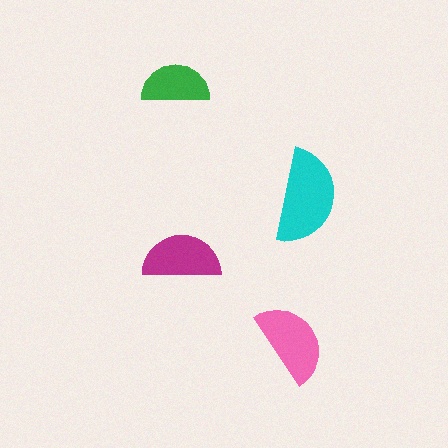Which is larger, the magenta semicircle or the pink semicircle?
The pink one.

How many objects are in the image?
There are 4 objects in the image.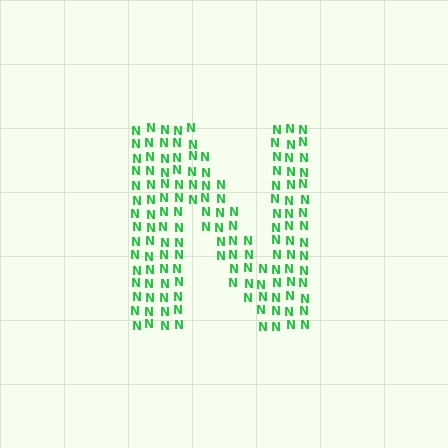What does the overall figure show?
The overall figure shows the letter N.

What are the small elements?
The small elements are letter N's.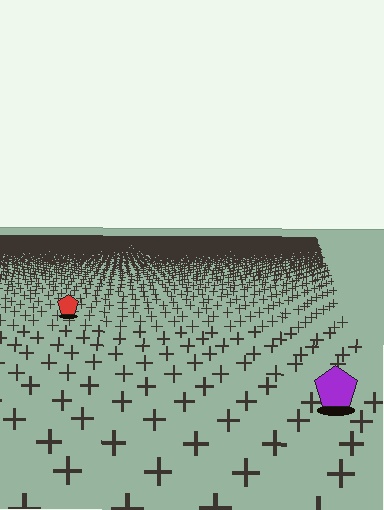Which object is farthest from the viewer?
The red pentagon is farthest from the viewer. It appears smaller and the ground texture around it is denser.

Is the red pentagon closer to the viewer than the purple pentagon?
No. The purple pentagon is closer — you can tell from the texture gradient: the ground texture is coarser near it.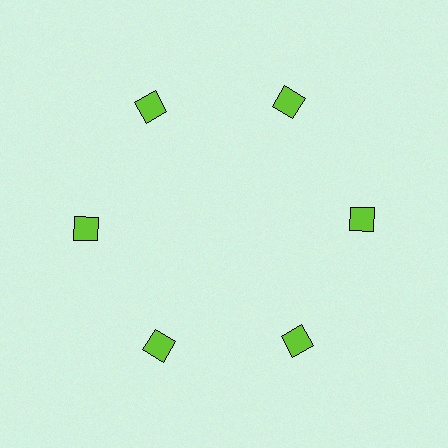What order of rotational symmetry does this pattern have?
This pattern has 6-fold rotational symmetry.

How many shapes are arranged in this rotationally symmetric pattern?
There are 6 shapes, arranged in 6 groups of 1.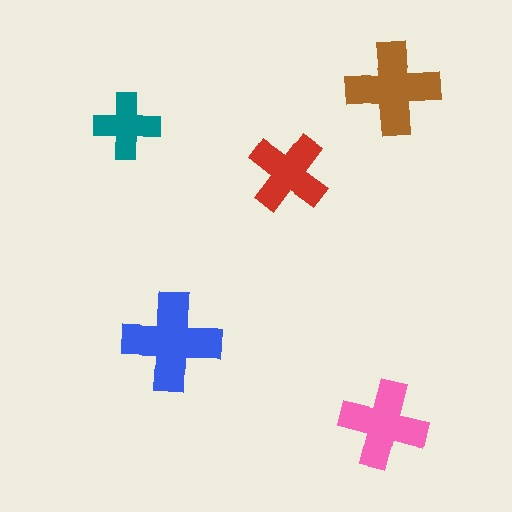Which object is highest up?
The brown cross is topmost.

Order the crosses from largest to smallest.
the blue one, the brown one, the pink one, the red one, the teal one.